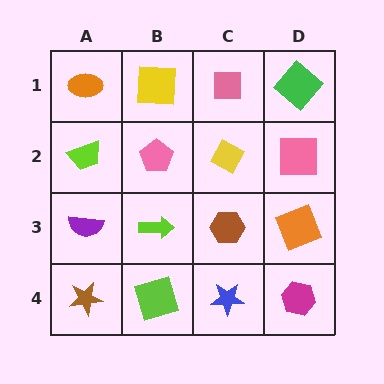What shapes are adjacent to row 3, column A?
A lime trapezoid (row 2, column A), a brown star (row 4, column A), a lime arrow (row 3, column B).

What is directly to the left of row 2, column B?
A lime trapezoid.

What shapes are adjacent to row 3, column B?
A pink pentagon (row 2, column B), a lime square (row 4, column B), a purple semicircle (row 3, column A), a brown hexagon (row 3, column C).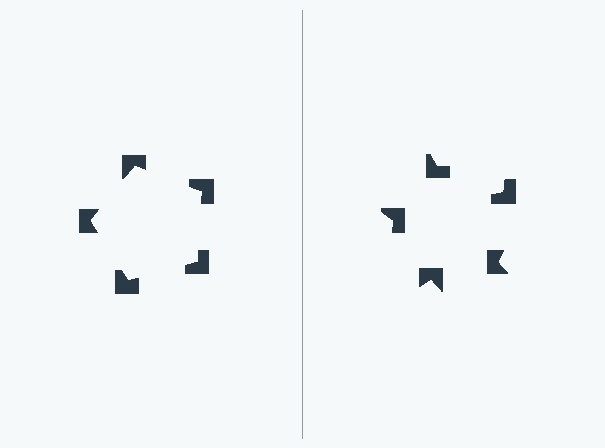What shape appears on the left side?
An illusory pentagon.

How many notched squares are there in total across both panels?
10 — 5 on each side.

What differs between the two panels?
The notched squares are positioned identically on both sides; only the wedge orientations differ. On the left they align to a pentagon; on the right they are misaligned.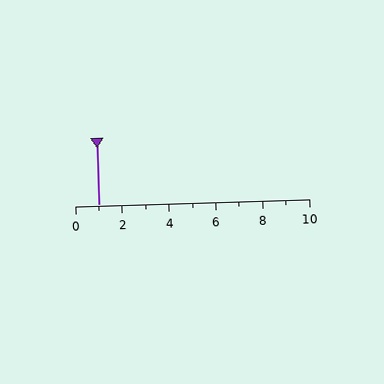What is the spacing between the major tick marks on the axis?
The major ticks are spaced 2 apart.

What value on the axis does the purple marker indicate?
The marker indicates approximately 1.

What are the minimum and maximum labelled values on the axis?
The axis runs from 0 to 10.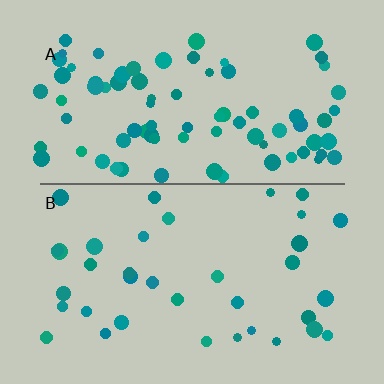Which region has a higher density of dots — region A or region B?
A (the top).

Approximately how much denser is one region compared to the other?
Approximately 2.2× — region A over region B.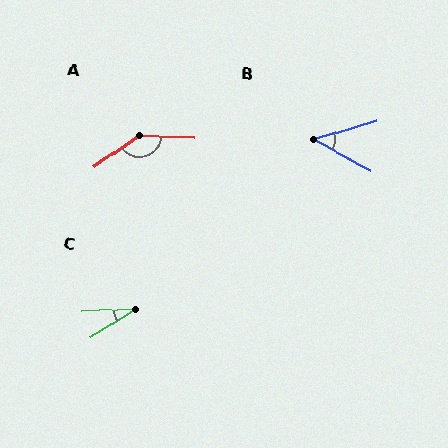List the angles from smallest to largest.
C (29°), B (45°), A (143°).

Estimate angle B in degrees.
Approximately 45 degrees.